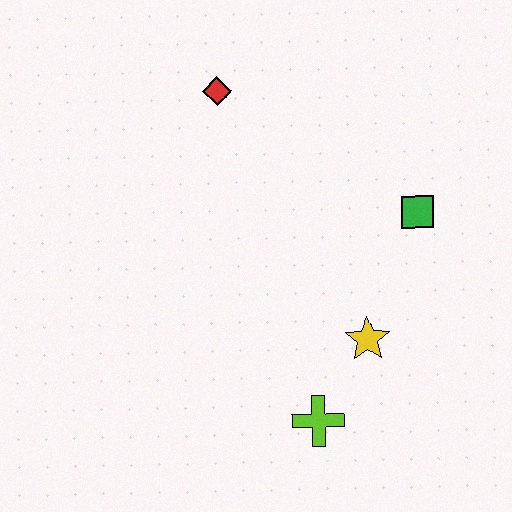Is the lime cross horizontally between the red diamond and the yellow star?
Yes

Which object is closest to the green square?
The yellow star is closest to the green square.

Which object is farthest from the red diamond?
The lime cross is farthest from the red diamond.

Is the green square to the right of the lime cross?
Yes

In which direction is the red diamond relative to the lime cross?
The red diamond is above the lime cross.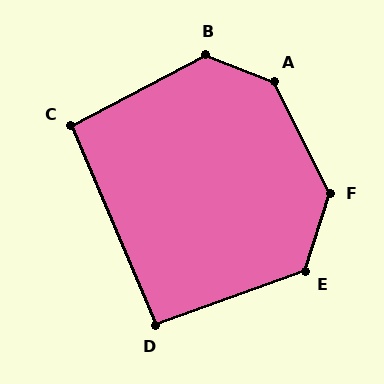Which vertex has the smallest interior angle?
D, at approximately 93 degrees.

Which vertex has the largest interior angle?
A, at approximately 138 degrees.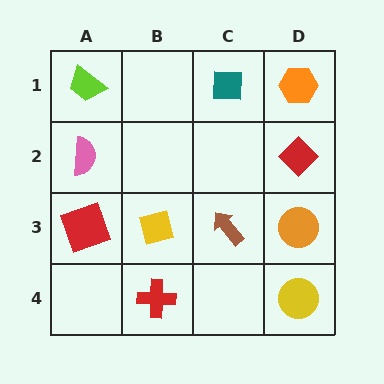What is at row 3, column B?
A yellow square.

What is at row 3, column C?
A brown arrow.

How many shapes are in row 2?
2 shapes.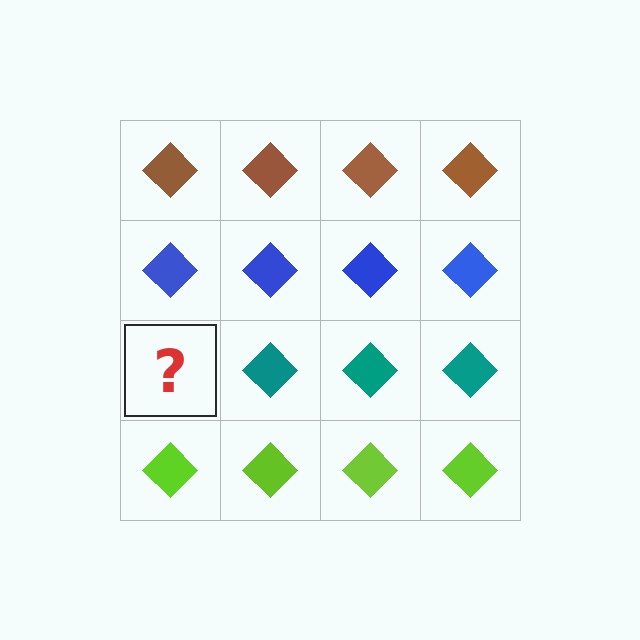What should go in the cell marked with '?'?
The missing cell should contain a teal diamond.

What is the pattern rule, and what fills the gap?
The rule is that each row has a consistent color. The gap should be filled with a teal diamond.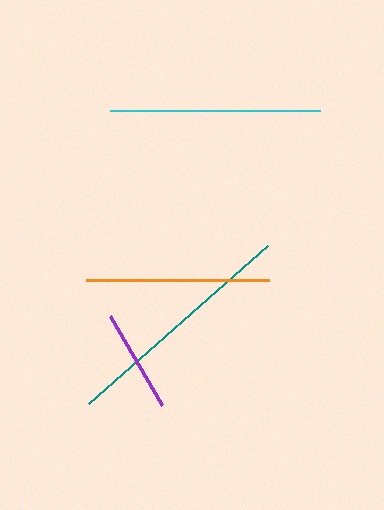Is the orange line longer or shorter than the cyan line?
The cyan line is longer than the orange line.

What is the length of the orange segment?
The orange segment is approximately 183 pixels long.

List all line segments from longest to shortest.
From longest to shortest: teal, cyan, orange, purple.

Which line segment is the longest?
The teal line is the longest at approximately 239 pixels.